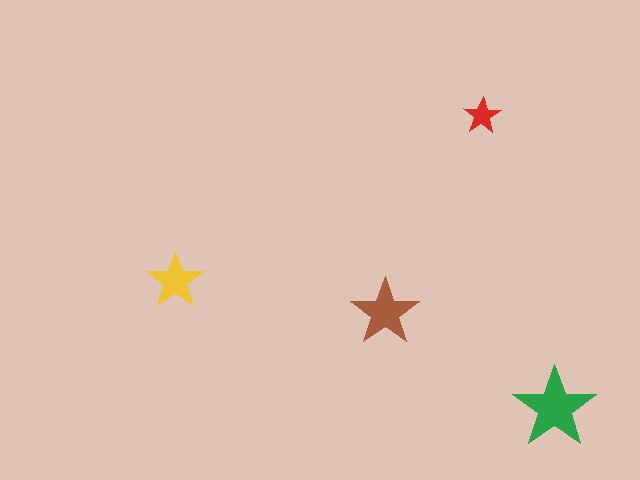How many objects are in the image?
There are 4 objects in the image.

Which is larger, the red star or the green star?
The green one.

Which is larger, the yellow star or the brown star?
The brown one.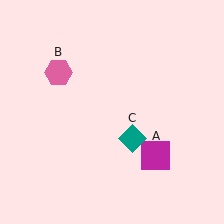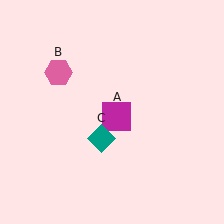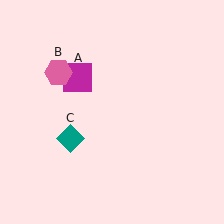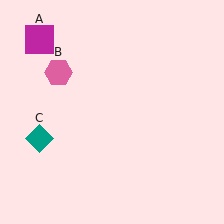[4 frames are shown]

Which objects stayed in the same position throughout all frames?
Pink hexagon (object B) remained stationary.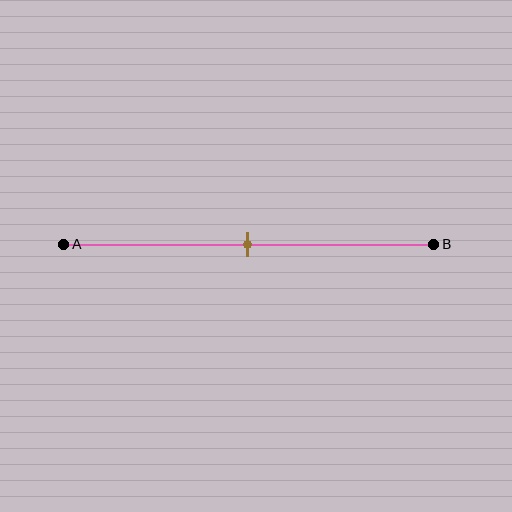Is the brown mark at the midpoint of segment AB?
Yes, the mark is approximately at the midpoint.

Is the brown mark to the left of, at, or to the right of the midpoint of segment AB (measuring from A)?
The brown mark is approximately at the midpoint of segment AB.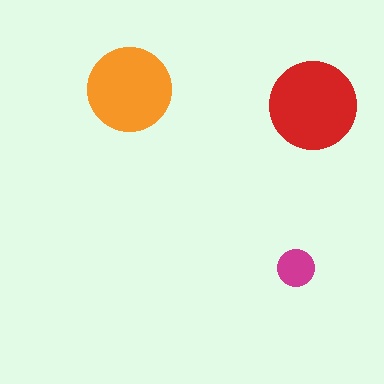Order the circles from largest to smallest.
the red one, the orange one, the magenta one.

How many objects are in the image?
There are 3 objects in the image.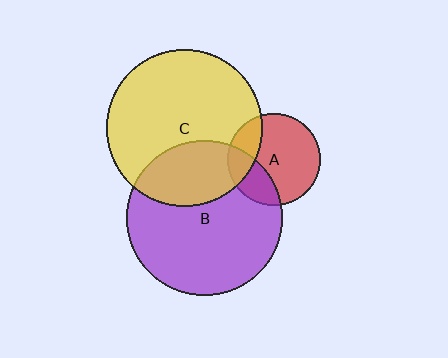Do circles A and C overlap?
Yes.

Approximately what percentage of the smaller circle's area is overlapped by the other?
Approximately 25%.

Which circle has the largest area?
Circle C (yellow).